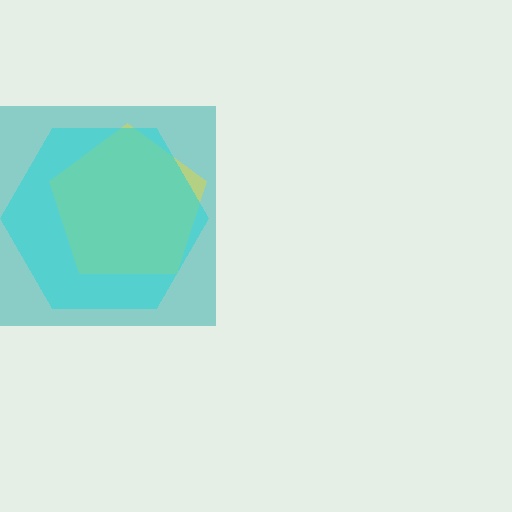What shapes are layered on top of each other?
The layered shapes are: a teal square, a yellow pentagon, a cyan hexagon.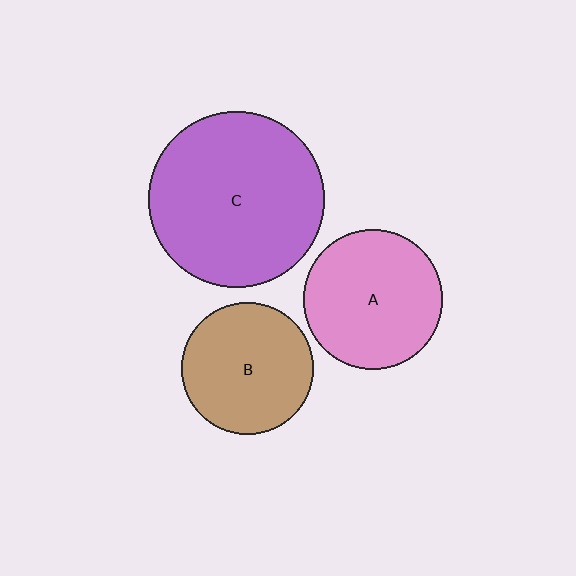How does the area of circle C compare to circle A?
Approximately 1.6 times.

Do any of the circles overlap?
No, none of the circles overlap.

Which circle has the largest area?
Circle C (purple).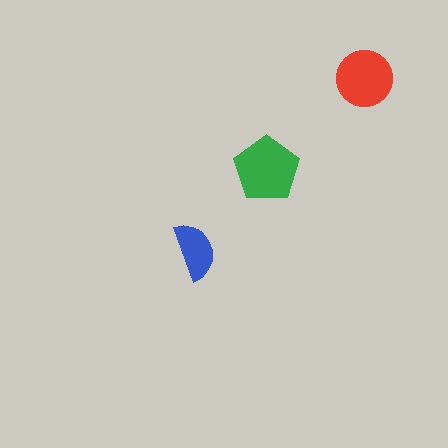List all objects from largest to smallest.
The green pentagon, the red circle, the blue semicircle.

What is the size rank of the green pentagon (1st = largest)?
1st.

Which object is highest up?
The red circle is topmost.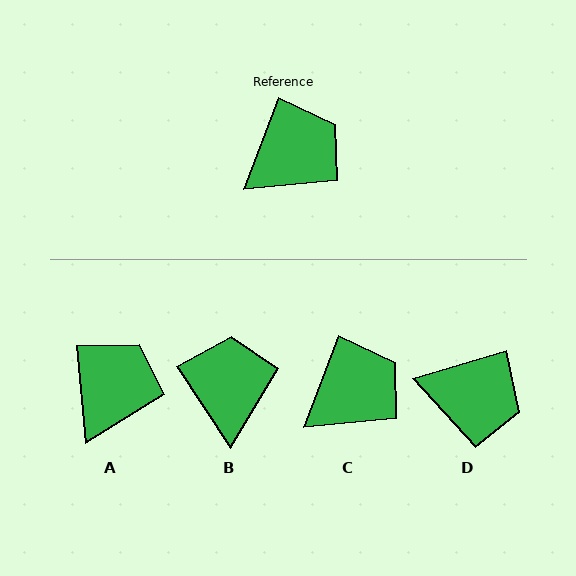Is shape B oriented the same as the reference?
No, it is off by about 54 degrees.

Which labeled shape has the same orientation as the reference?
C.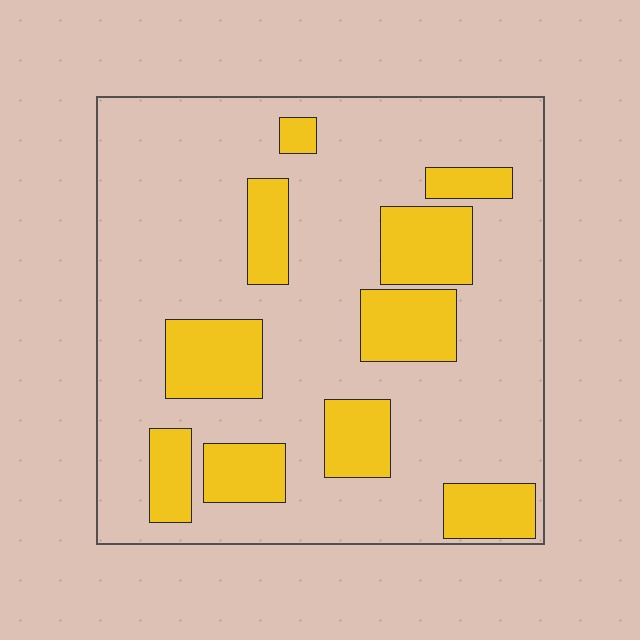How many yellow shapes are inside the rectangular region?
10.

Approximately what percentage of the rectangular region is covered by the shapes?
Approximately 25%.